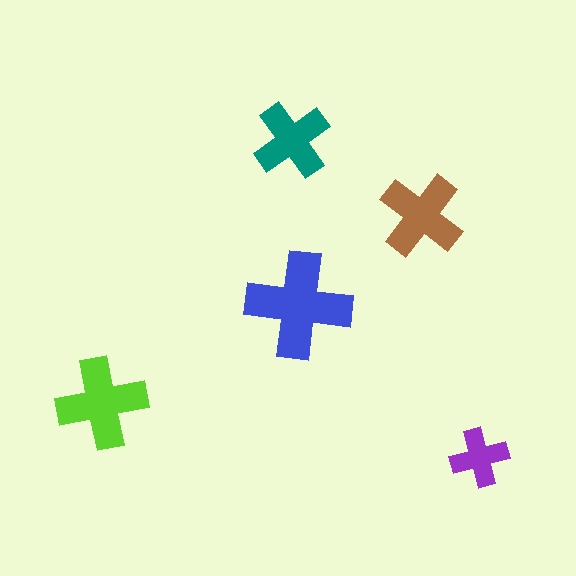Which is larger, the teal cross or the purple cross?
The teal one.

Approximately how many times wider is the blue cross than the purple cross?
About 2 times wider.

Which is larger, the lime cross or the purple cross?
The lime one.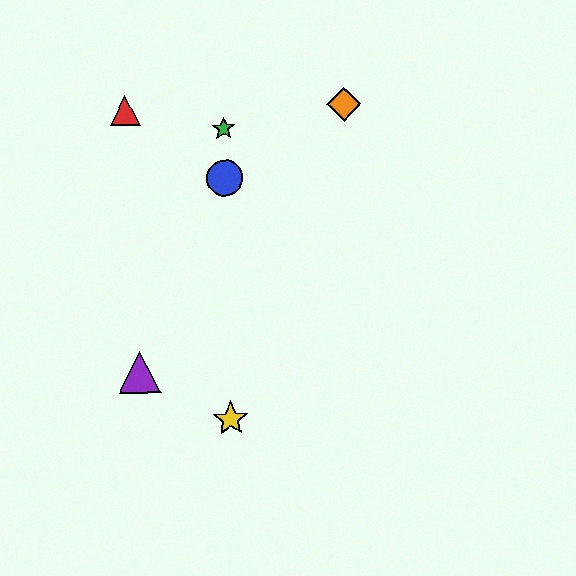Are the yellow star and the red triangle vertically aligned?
No, the yellow star is at x≈231 and the red triangle is at x≈125.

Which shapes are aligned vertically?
The blue circle, the green star, the yellow star are aligned vertically.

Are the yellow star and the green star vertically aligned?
Yes, both are at x≈231.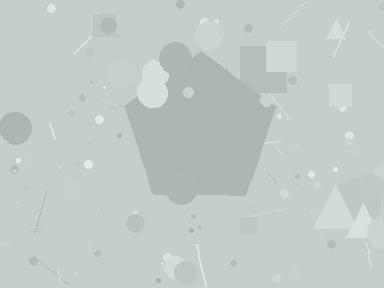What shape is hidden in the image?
A pentagon is hidden in the image.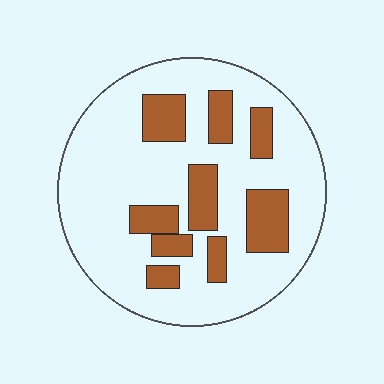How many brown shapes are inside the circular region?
9.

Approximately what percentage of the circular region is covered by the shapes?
Approximately 25%.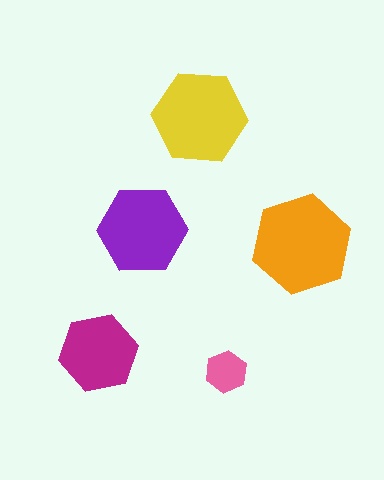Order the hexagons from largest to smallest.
the orange one, the yellow one, the purple one, the magenta one, the pink one.